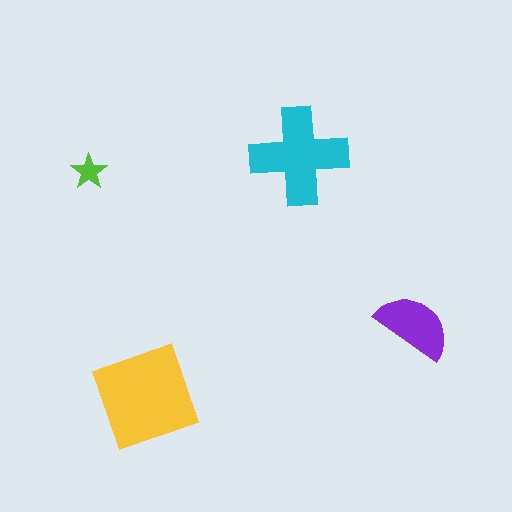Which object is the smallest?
The lime star.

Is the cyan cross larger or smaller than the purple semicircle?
Larger.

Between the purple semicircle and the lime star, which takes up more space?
The purple semicircle.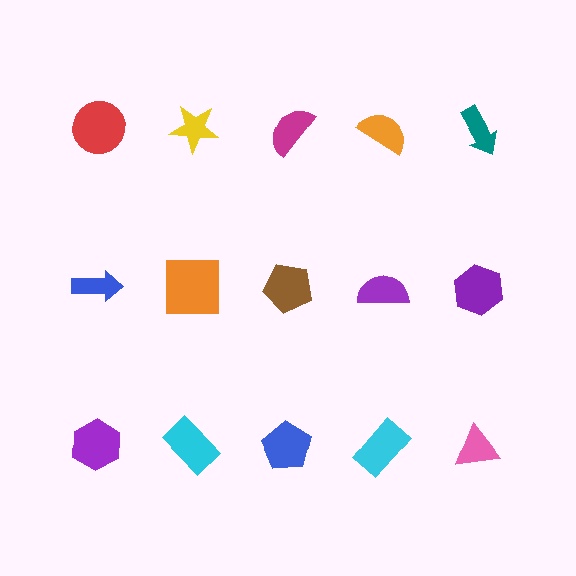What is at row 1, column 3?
A magenta semicircle.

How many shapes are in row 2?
5 shapes.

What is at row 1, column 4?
An orange semicircle.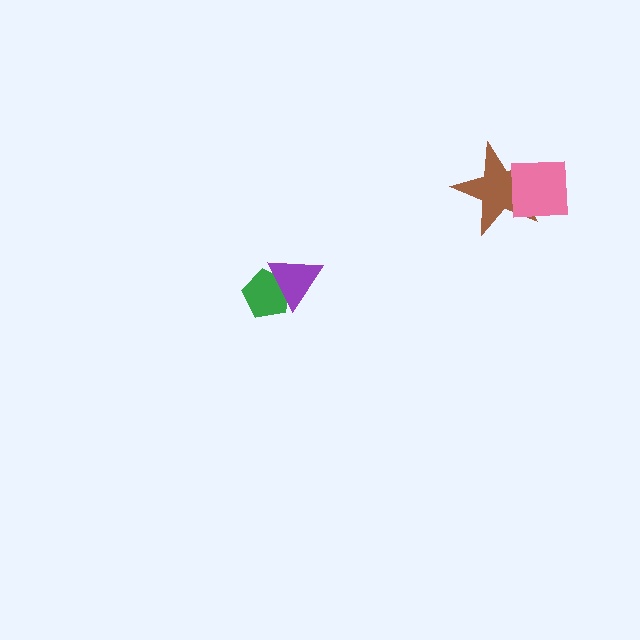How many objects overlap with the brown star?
1 object overlaps with the brown star.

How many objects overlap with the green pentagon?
1 object overlaps with the green pentagon.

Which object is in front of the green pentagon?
The purple triangle is in front of the green pentagon.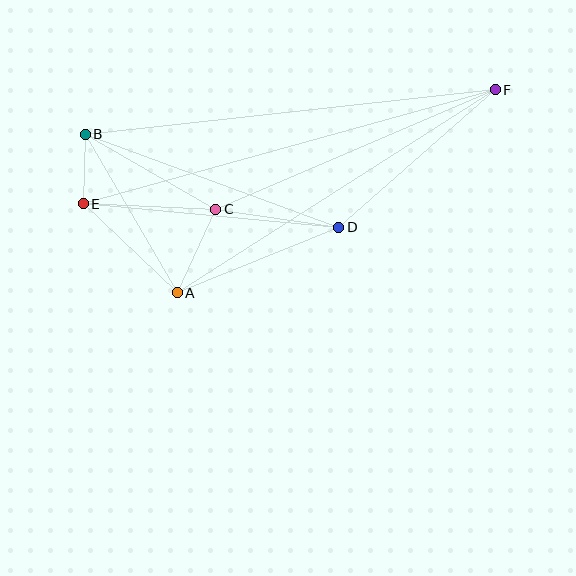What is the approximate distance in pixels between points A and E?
The distance between A and E is approximately 129 pixels.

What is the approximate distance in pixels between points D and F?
The distance between D and F is approximately 208 pixels.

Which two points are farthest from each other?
Points E and F are farthest from each other.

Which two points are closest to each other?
Points B and E are closest to each other.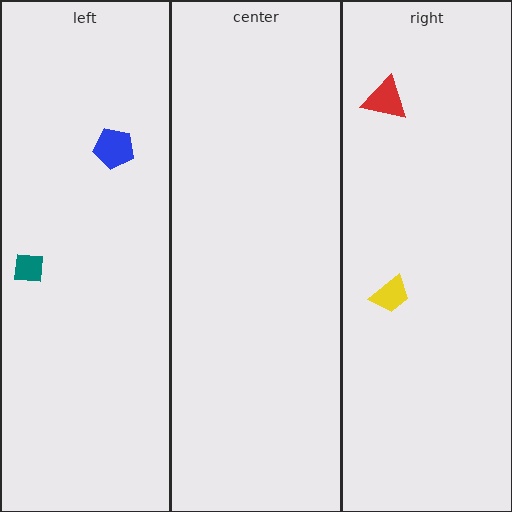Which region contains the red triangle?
The right region.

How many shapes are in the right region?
2.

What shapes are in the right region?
The red triangle, the yellow trapezoid.